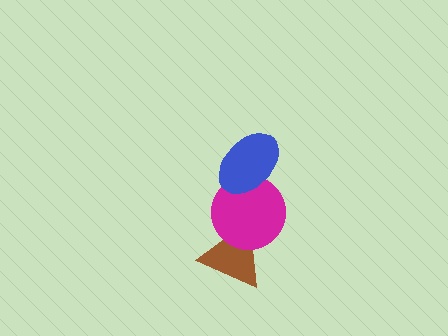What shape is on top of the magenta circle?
The blue ellipse is on top of the magenta circle.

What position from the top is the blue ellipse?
The blue ellipse is 1st from the top.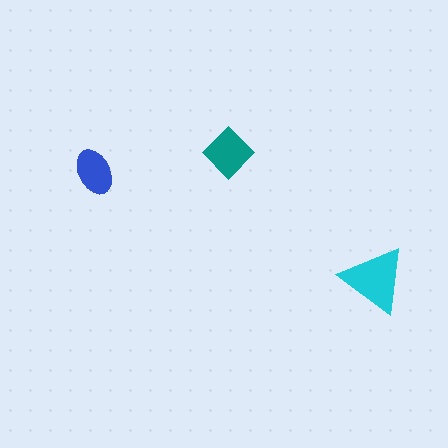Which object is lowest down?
The cyan triangle is bottommost.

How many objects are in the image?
There are 3 objects in the image.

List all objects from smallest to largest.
The blue ellipse, the teal diamond, the cyan triangle.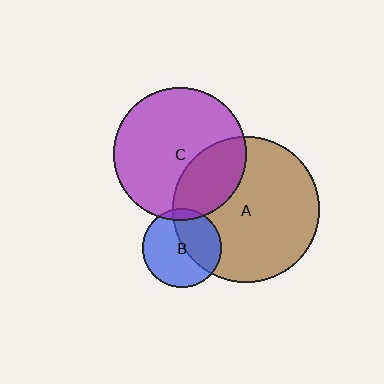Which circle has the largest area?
Circle A (brown).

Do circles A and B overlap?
Yes.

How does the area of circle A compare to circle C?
Approximately 1.2 times.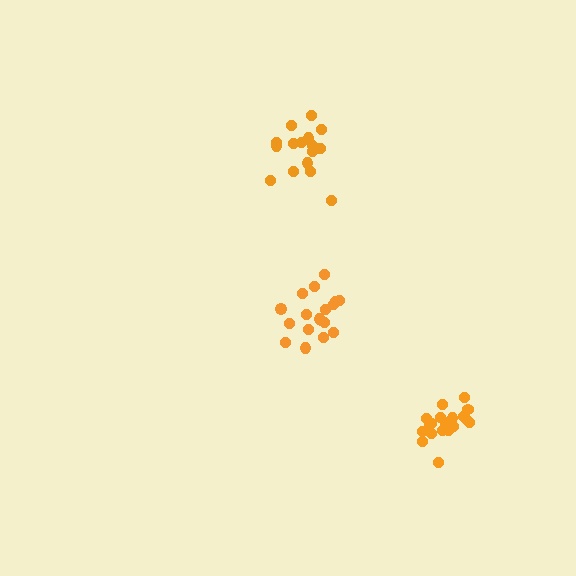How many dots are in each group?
Group 1: 18 dots, Group 2: 19 dots, Group 3: 16 dots (53 total).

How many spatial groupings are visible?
There are 3 spatial groupings.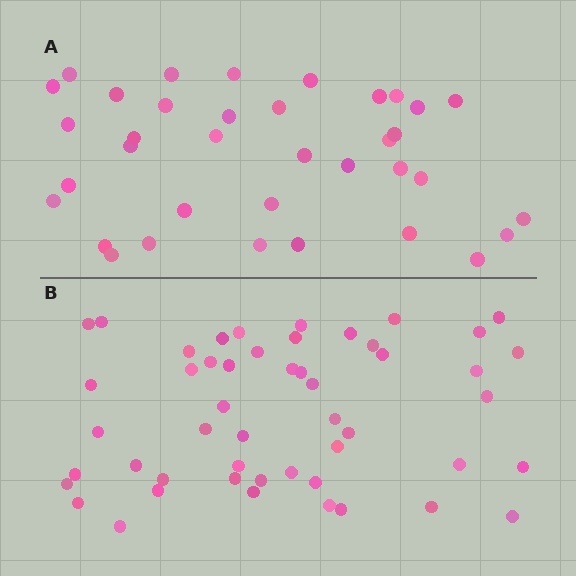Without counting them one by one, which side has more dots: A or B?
Region B (the bottom region) has more dots.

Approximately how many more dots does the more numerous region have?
Region B has approximately 15 more dots than region A.